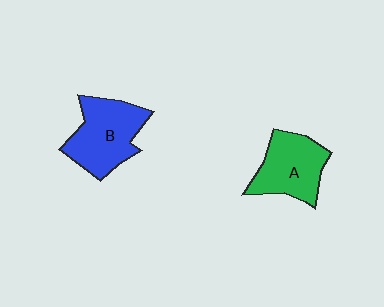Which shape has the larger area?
Shape B (blue).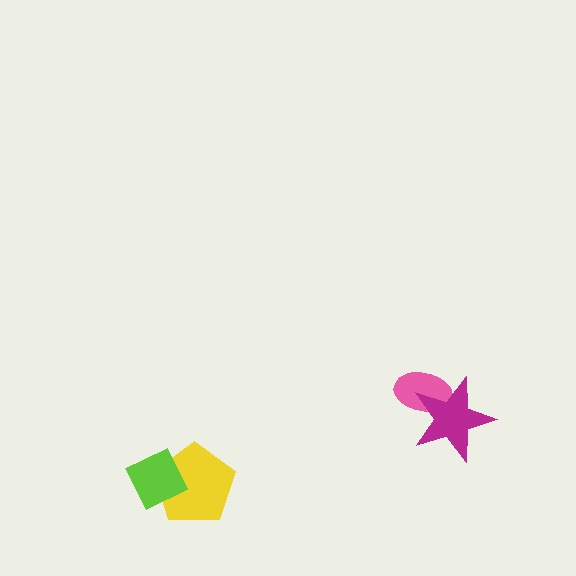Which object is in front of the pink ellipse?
The magenta star is in front of the pink ellipse.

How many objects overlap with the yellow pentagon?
1 object overlaps with the yellow pentagon.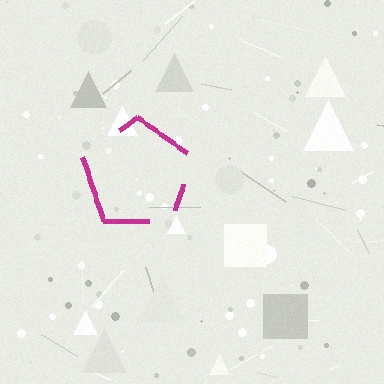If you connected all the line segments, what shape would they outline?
They would outline a pentagon.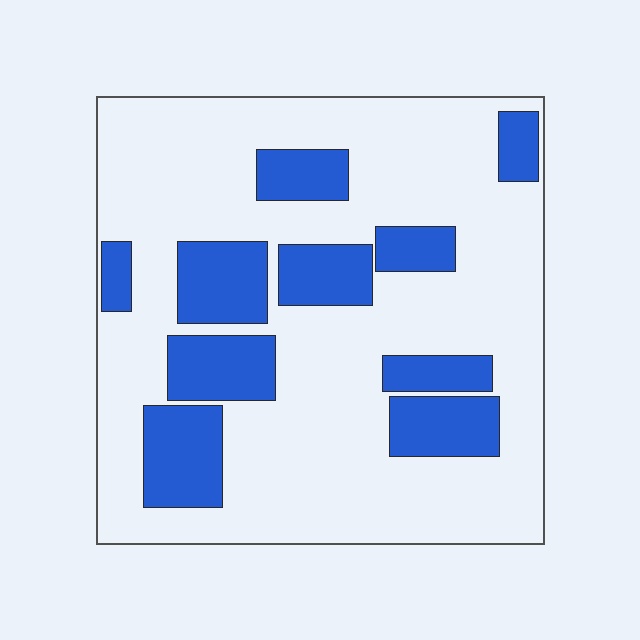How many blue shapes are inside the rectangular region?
10.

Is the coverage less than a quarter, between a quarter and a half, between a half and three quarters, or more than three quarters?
Between a quarter and a half.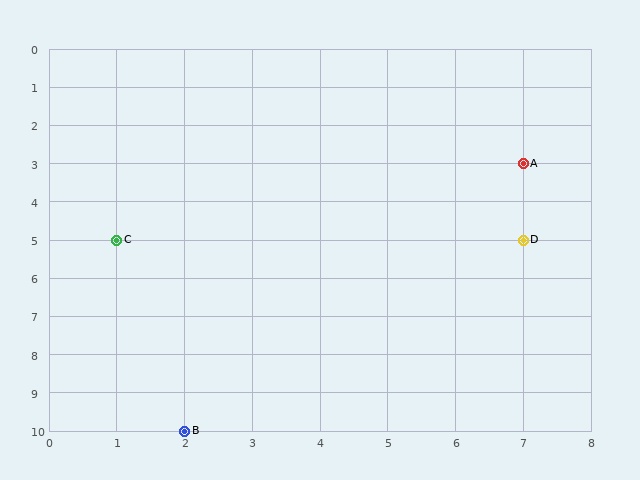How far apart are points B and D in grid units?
Points B and D are 5 columns and 5 rows apart (about 7.1 grid units diagonally).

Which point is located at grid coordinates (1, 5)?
Point C is at (1, 5).